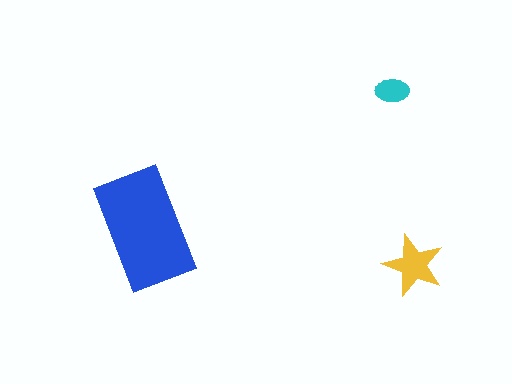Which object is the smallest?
The cyan ellipse.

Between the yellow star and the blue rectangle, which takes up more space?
The blue rectangle.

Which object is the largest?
The blue rectangle.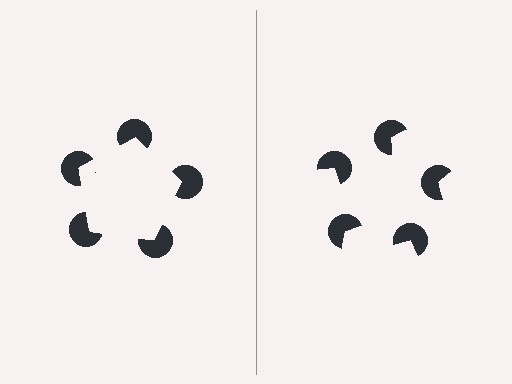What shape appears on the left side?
An illusory pentagon.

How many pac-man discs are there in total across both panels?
10 — 5 on each side.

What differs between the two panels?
The pac-man discs are positioned identically on both sides; only the wedge orientations differ. On the left they align to a pentagon; on the right they are misaligned.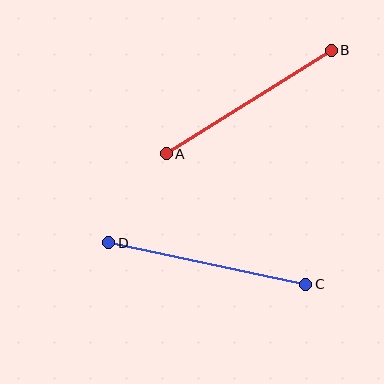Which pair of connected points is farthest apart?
Points C and D are farthest apart.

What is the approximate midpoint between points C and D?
The midpoint is at approximately (207, 264) pixels.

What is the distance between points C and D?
The distance is approximately 201 pixels.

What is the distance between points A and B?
The distance is approximately 195 pixels.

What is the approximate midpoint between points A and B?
The midpoint is at approximately (249, 102) pixels.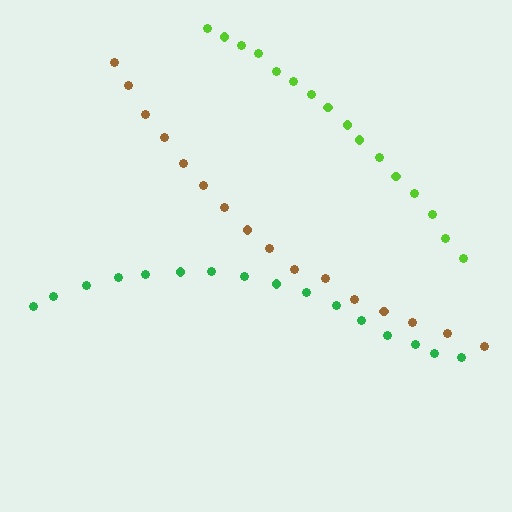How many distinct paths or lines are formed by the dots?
There are 3 distinct paths.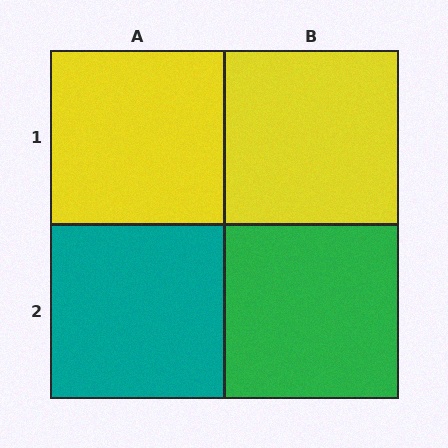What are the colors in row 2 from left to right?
Teal, green.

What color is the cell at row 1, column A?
Yellow.